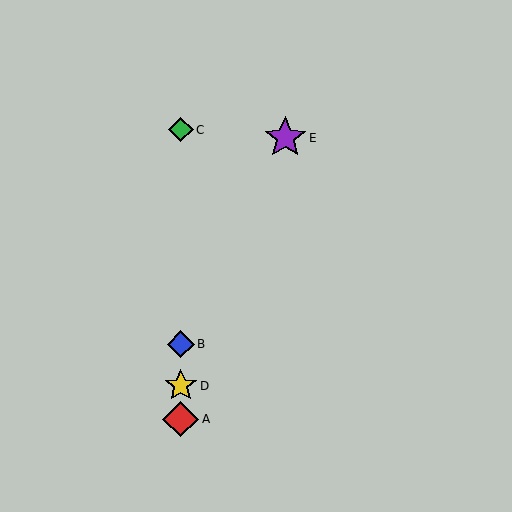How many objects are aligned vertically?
4 objects (A, B, C, D) are aligned vertically.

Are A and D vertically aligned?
Yes, both are at x≈181.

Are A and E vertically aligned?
No, A is at x≈181 and E is at x≈285.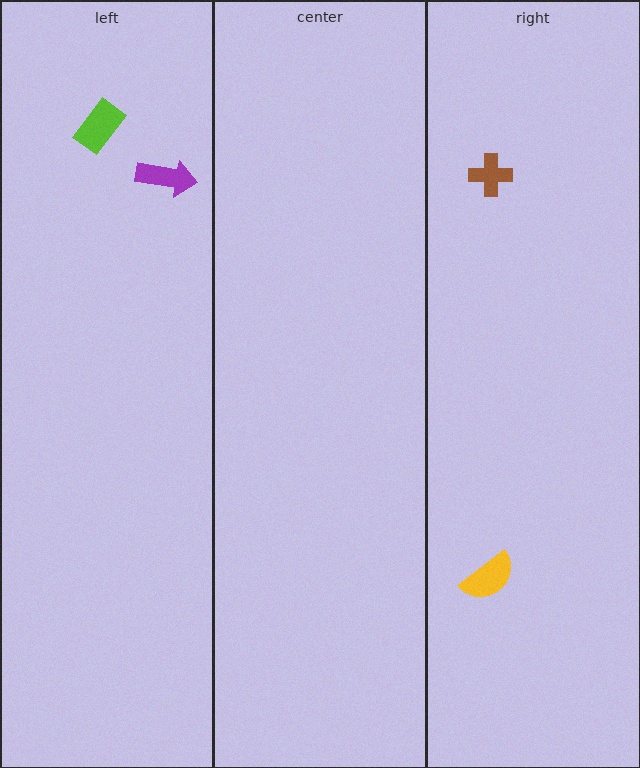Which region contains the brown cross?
The right region.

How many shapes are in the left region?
2.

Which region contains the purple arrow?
The left region.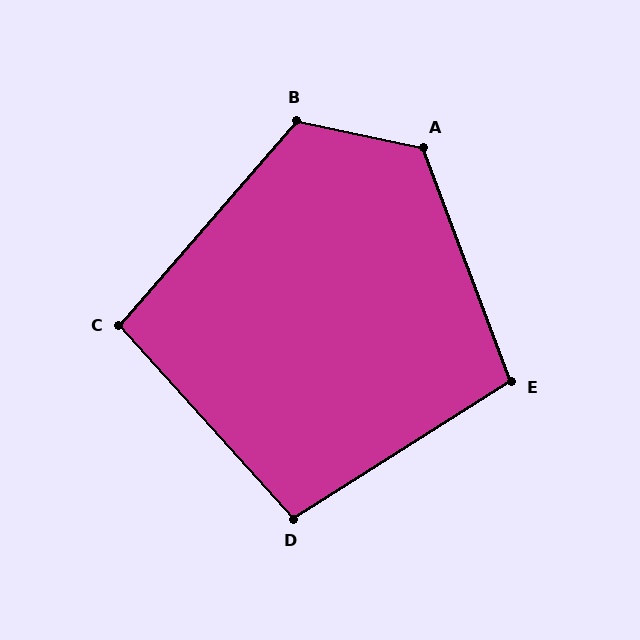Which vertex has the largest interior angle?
A, at approximately 123 degrees.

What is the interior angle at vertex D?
Approximately 100 degrees (obtuse).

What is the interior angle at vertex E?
Approximately 102 degrees (obtuse).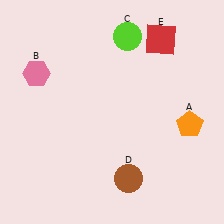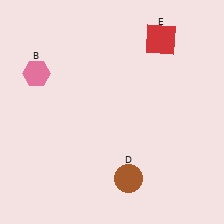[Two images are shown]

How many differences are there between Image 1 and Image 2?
There are 2 differences between the two images.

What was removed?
The orange pentagon (A), the lime circle (C) were removed in Image 2.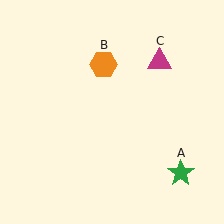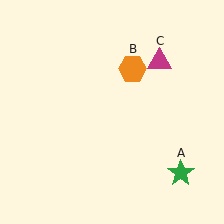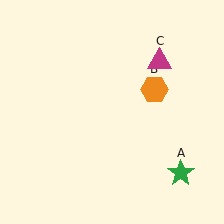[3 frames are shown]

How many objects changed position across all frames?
1 object changed position: orange hexagon (object B).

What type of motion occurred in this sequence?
The orange hexagon (object B) rotated clockwise around the center of the scene.